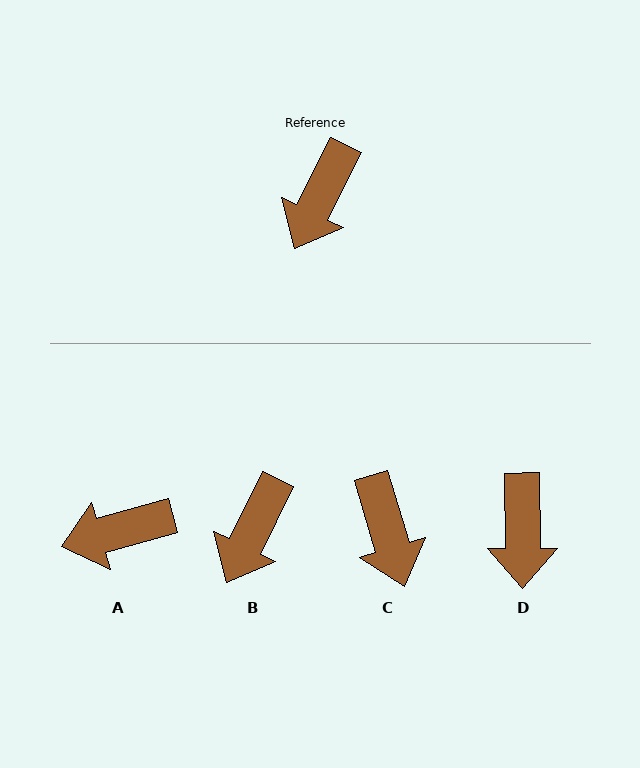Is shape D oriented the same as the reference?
No, it is off by about 27 degrees.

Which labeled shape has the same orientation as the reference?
B.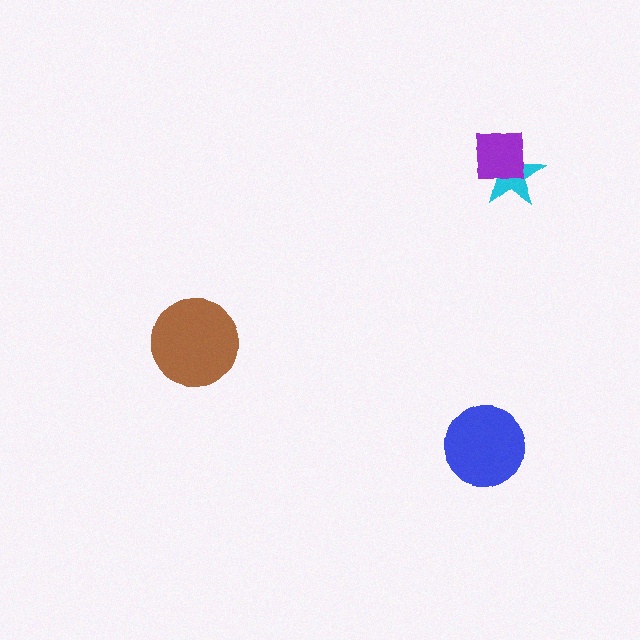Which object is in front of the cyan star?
The purple square is in front of the cyan star.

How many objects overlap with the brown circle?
0 objects overlap with the brown circle.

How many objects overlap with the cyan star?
1 object overlaps with the cyan star.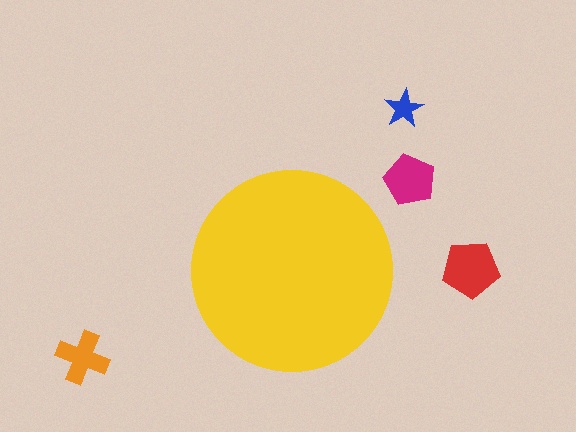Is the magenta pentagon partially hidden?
No, the magenta pentagon is fully visible.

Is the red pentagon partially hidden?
No, the red pentagon is fully visible.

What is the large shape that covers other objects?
A yellow circle.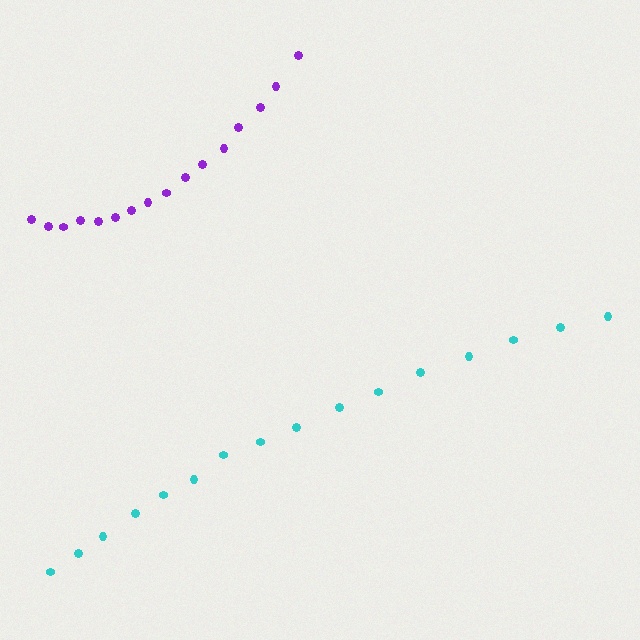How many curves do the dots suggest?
There are 2 distinct paths.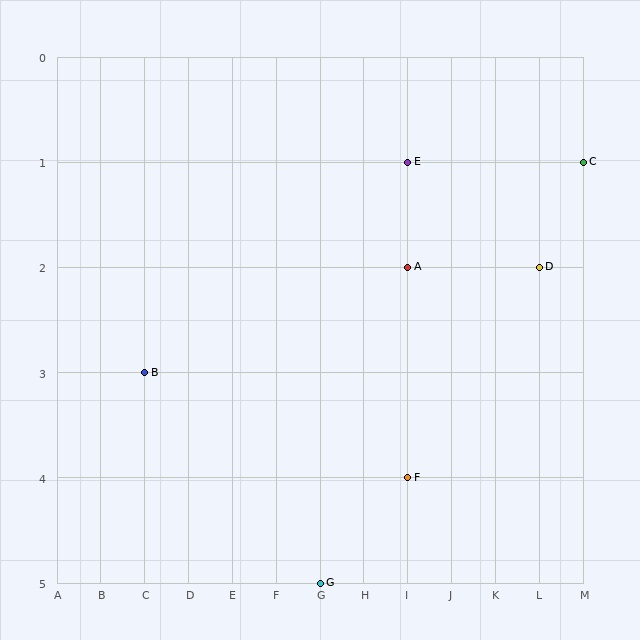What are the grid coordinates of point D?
Point D is at grid coordinates (L, 2).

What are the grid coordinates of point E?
Point E is at grid coordinates (I, 1).